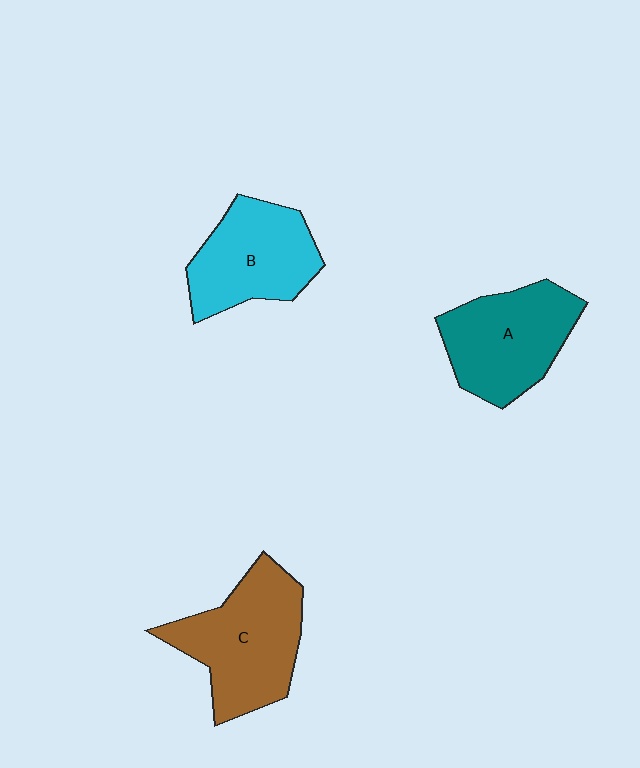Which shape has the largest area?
Shape C (brown).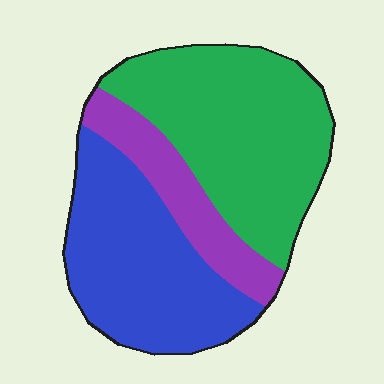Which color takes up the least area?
Purple, at roughly 15%.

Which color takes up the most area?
Green, at roughly 45%.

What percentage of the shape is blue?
Blue covers around 40% of the shape.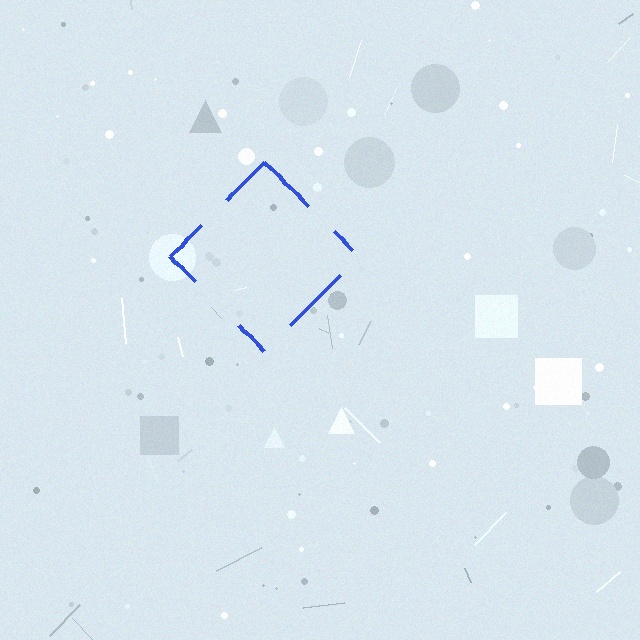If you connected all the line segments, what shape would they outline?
They would outline a diamond.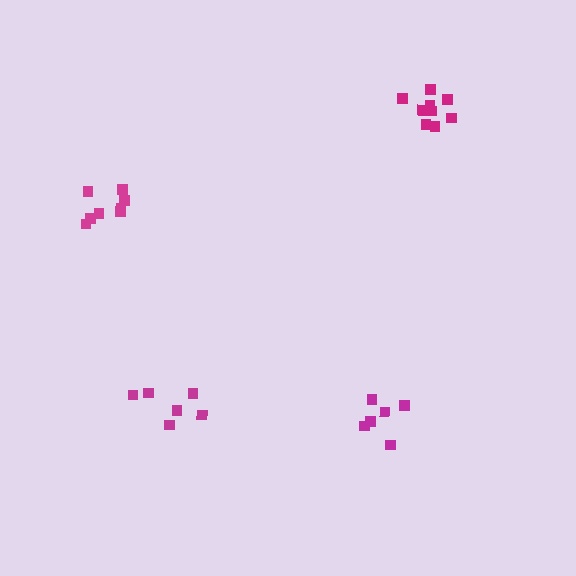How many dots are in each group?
Group 1: 6 dots, Group 2: 8 dots, Group 3: 9 dots, Group 4: 6 dots (29 total).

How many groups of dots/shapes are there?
There are 4 groups.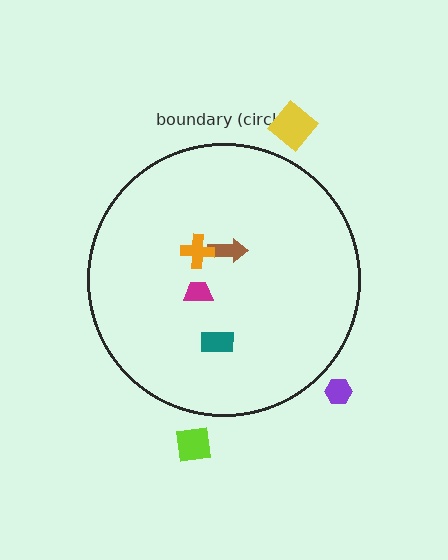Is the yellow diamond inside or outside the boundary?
Outside.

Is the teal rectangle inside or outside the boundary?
Inside.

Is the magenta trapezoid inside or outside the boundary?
Inside.